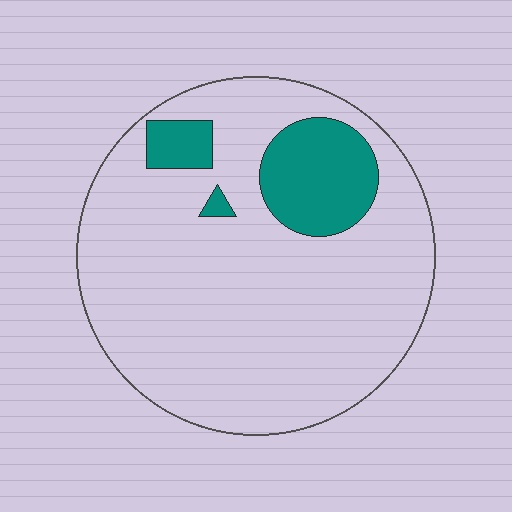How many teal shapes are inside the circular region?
3.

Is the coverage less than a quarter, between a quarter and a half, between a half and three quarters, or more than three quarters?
Less than a quarter.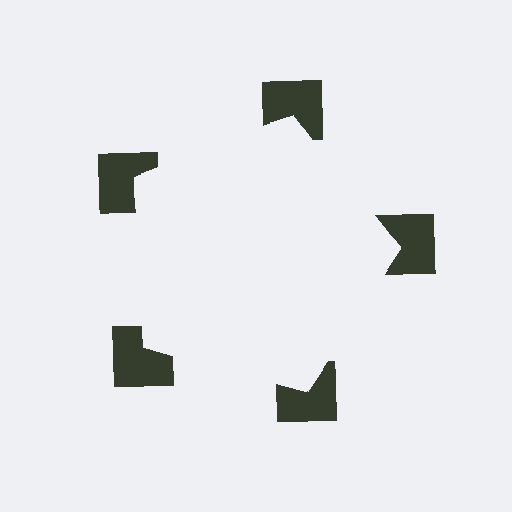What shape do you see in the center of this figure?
An illusory pentagon — its edges are inferred from the aligned wedge cuts in the notched squares, not physically drawn.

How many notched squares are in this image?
There are 5 — one at each vertex of the illusory pentagon.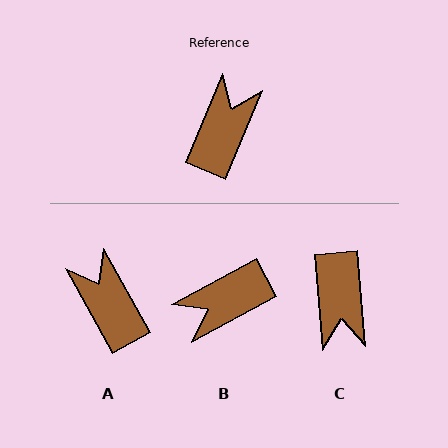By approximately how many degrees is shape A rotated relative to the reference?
Approximately 52 degrees counter-clockwise.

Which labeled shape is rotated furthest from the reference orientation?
C, about 152 degrees away.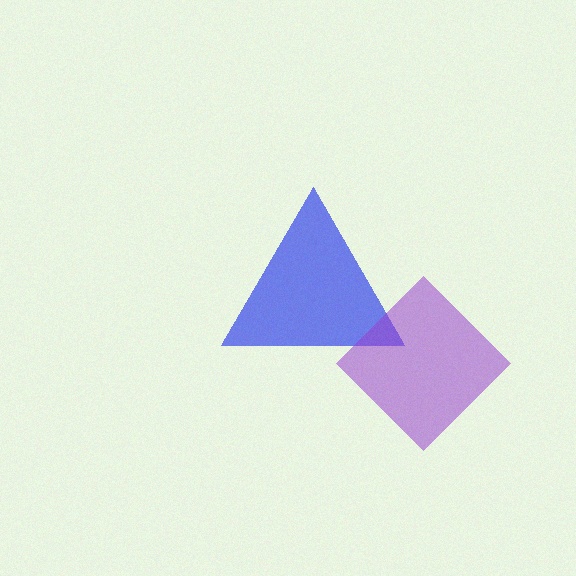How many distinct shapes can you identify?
There are 2 distinct shapes: a blue triangle, a purple diamond.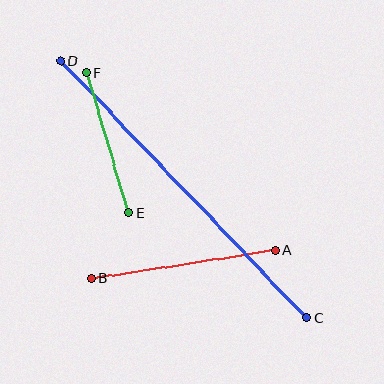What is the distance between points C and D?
The distance is approximately 356 pixels.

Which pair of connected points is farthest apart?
Points C and D are farthest apart.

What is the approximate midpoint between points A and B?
The midpoint is at approximately (184, 264) pixels.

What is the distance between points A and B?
The distance is approximately 186 pixels.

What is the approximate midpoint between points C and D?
The midpoint is at approximately (184, 189) pixels.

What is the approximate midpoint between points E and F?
The midpoint is at approximately (107, 143) pixels.